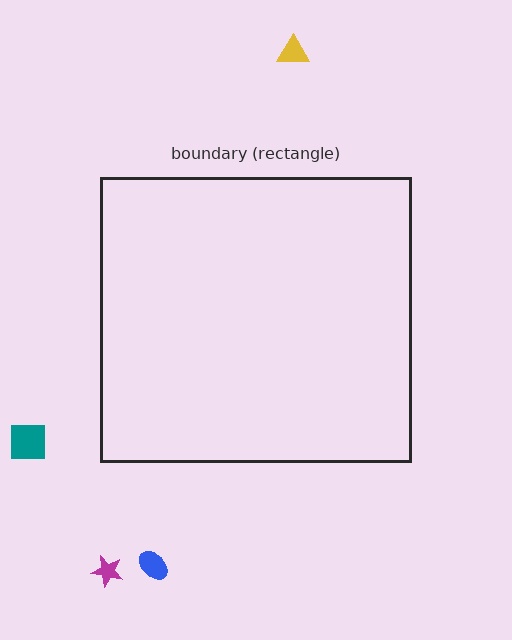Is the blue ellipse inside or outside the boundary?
Outside.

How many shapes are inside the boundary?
0 inside, 4 outside.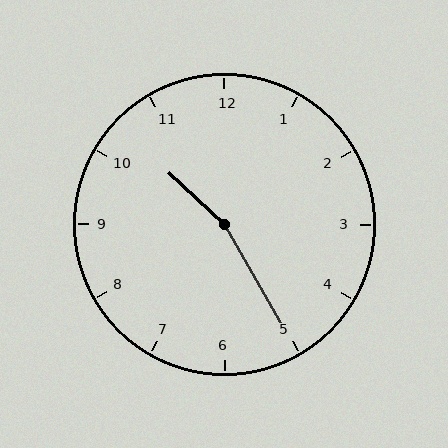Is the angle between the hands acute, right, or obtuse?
It is obtuse.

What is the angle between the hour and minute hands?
Approximately 162 degrees.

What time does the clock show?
10:25.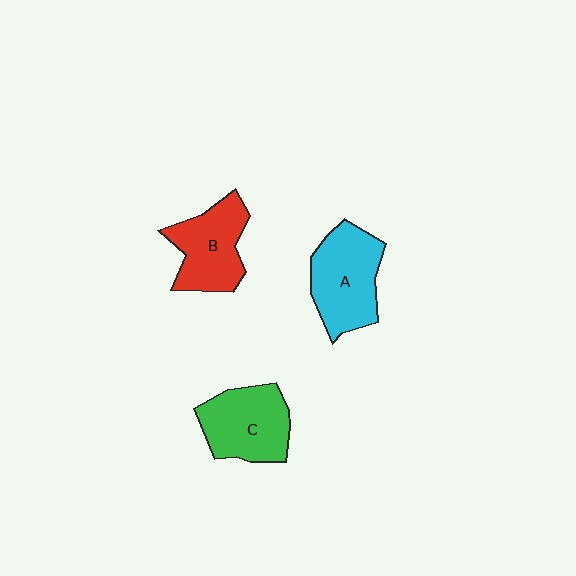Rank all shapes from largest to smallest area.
From largest to smallest: A (cyan), C (green), B (red).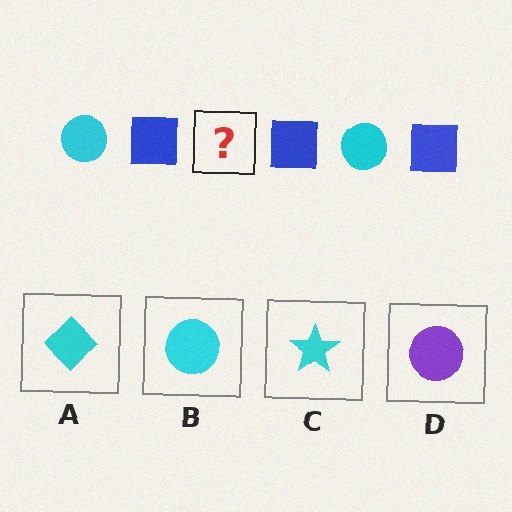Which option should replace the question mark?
Option B.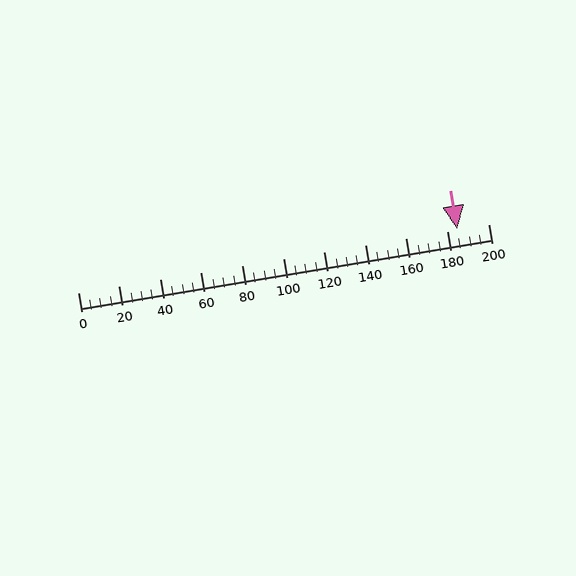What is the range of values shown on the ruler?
The ruler shows values from 0 to 200.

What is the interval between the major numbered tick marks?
The major tick marks are spaced 20 units apart.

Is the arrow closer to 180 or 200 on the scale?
The arrow is closer to 180.